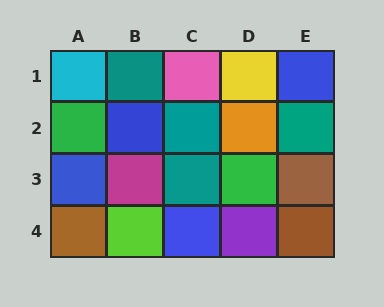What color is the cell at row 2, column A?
Green.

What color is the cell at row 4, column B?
Lime.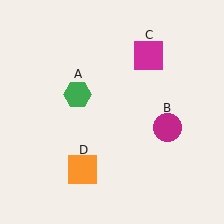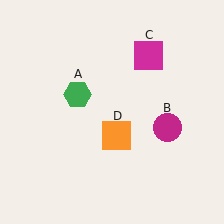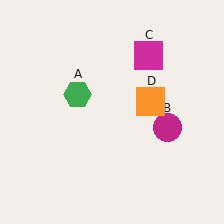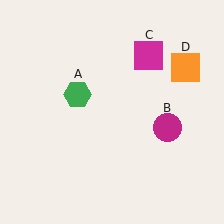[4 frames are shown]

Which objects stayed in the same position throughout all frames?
Green hexagon (object A) and magenta circle (object B) and magenta square (object C) remained stationary.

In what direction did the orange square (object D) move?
The orange square (object D) moved up and to the right.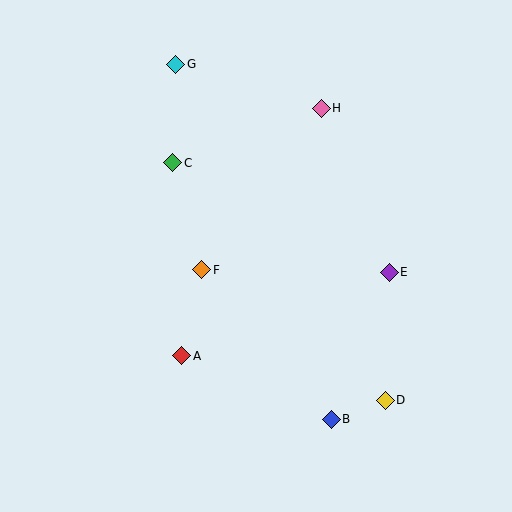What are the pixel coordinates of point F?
Point F is at (202, 270).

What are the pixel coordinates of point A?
Point A is at (182, 356).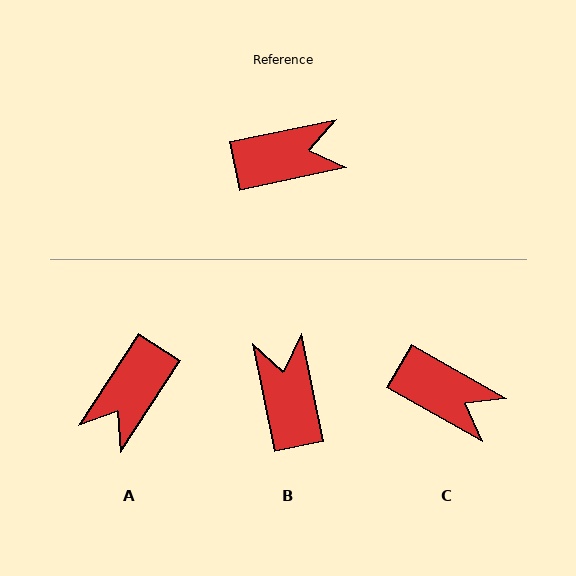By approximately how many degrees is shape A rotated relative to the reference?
Approximately 135 degrees clockwise.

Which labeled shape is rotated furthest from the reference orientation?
A, about 135 degrees away.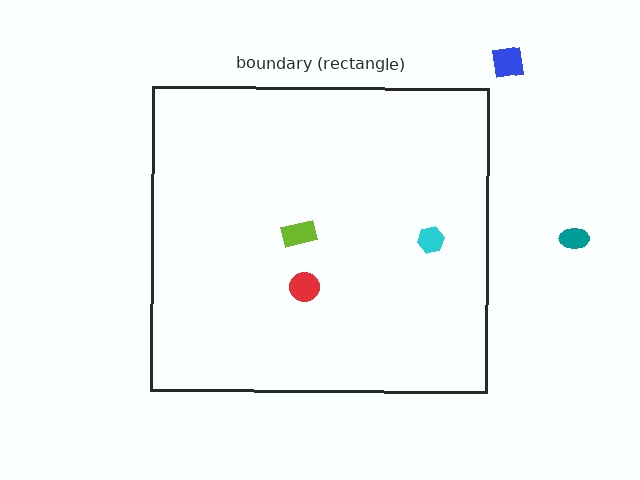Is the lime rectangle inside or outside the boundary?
Inside.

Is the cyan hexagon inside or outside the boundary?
Inside.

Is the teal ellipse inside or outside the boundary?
Outside.